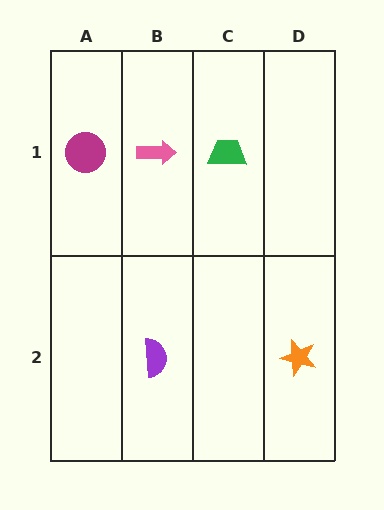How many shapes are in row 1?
3 shapes.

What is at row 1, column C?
A green trapezoid.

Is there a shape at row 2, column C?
No, that cell is empty.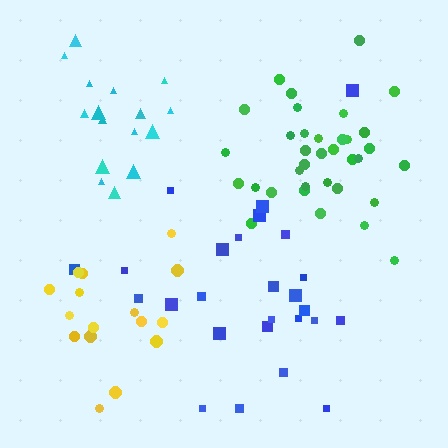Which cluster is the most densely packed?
Green.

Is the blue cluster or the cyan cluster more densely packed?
Cyan.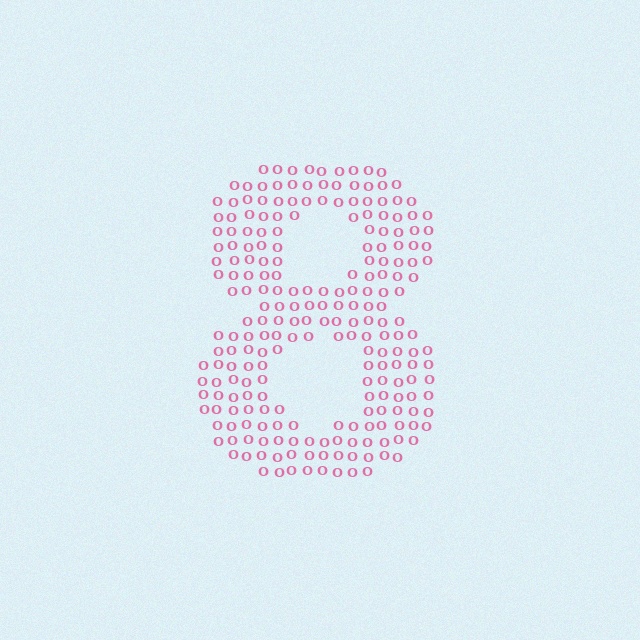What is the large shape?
The large shape is the digit 8.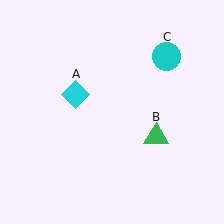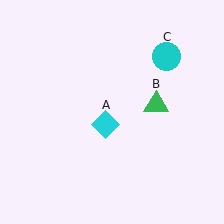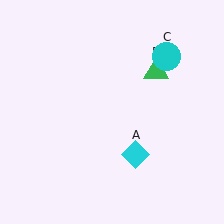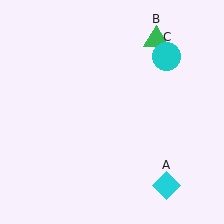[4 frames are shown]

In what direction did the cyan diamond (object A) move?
The cyan diamond (object A) moved down and to the right.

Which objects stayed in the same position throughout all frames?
Cyan circle (object C) remained stationary.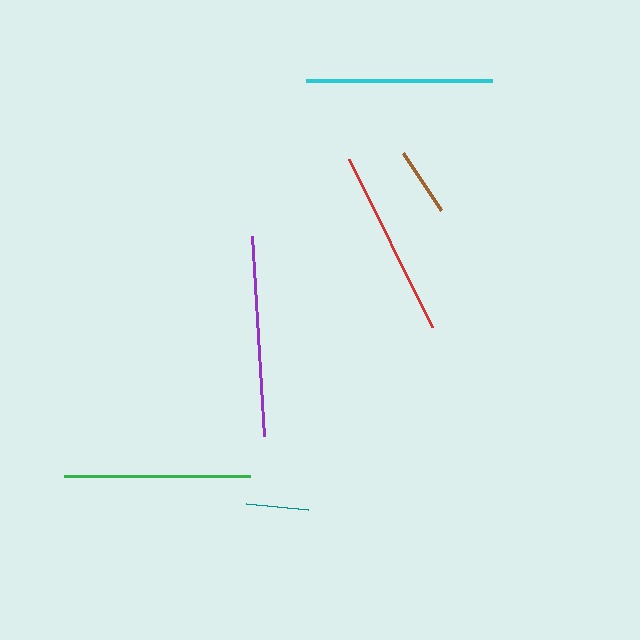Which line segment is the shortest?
The teal line is the shortest at approximately 63 pixels.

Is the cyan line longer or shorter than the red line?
The red line is longer than the cyan line.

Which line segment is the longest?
The purple line is the longest at approximately 200 pixels.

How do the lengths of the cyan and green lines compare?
The cyan and green lines are approximately the same length.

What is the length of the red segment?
The red segment is approximately 188 pixels long.